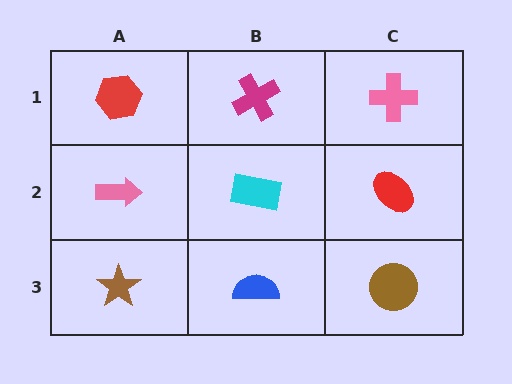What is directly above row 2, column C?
A pink cross.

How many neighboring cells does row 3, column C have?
2.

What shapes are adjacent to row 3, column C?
A red ellipse (row 2, column C), a blue semicircle (row 3, column B).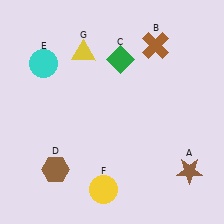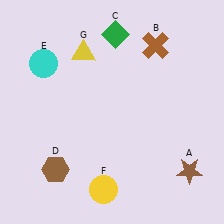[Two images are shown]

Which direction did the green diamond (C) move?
The green diamond (C) moved up.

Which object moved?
The green diamond (C) moved up.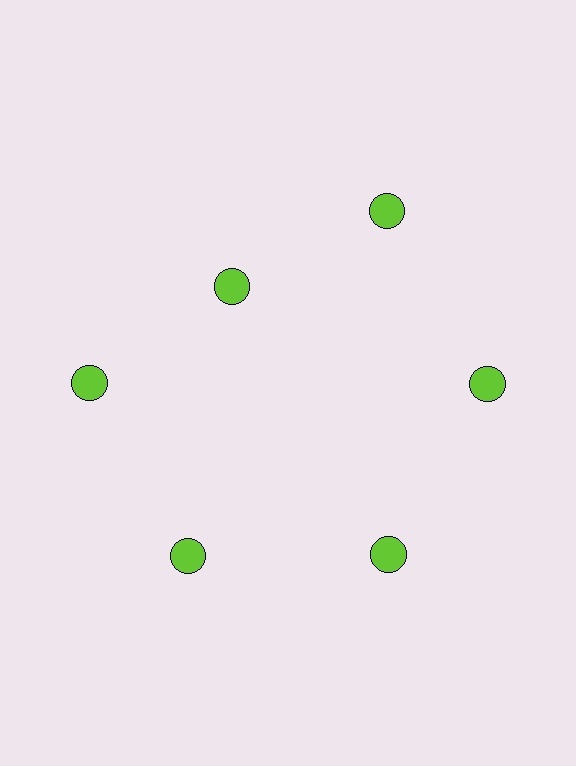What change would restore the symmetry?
The symmetry would be restored by moving it outward, back onto the ring so that all 6 circles sit at equal angles and equal distance from the center.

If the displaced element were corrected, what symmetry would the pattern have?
It would have 6-fold rotational symmetry — the pattern would map onto itself every 60 degrees.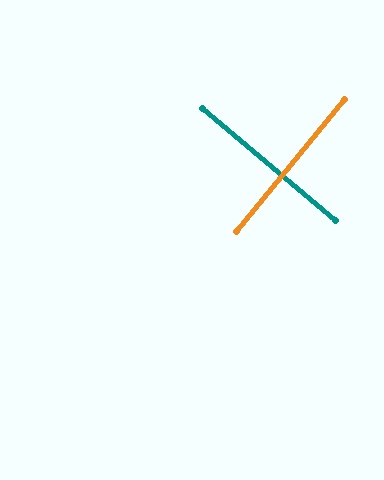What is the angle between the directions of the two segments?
Approximately 89 degrees.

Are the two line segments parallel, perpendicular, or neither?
Perpendicular — they meet at approximately 89°.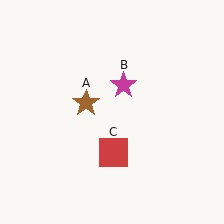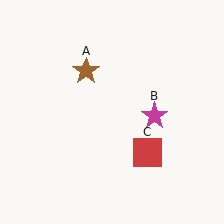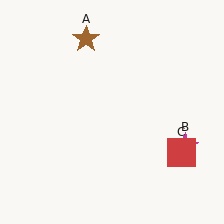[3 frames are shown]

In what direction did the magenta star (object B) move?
The magenta star (object B) moved down and to the right.